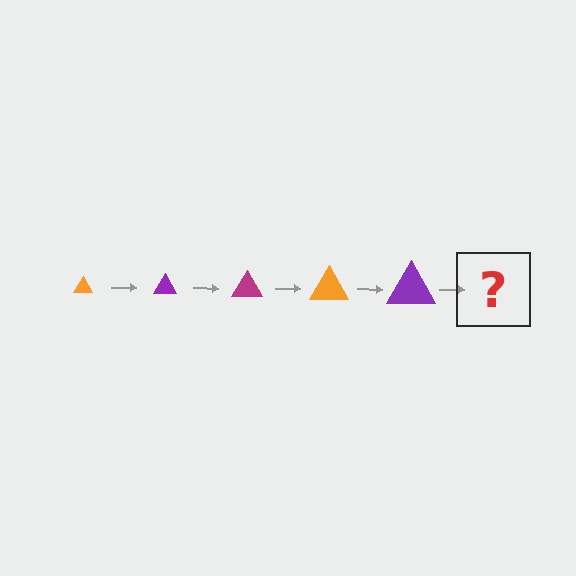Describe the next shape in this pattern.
It should be a magenta triangle, larger than the previous one.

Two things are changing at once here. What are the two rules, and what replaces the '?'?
The two rules are that the triangle grows larger each step and the color cycles through orange, purple, and magenta. The '?' should be a magenta triangle, larger than the previous one.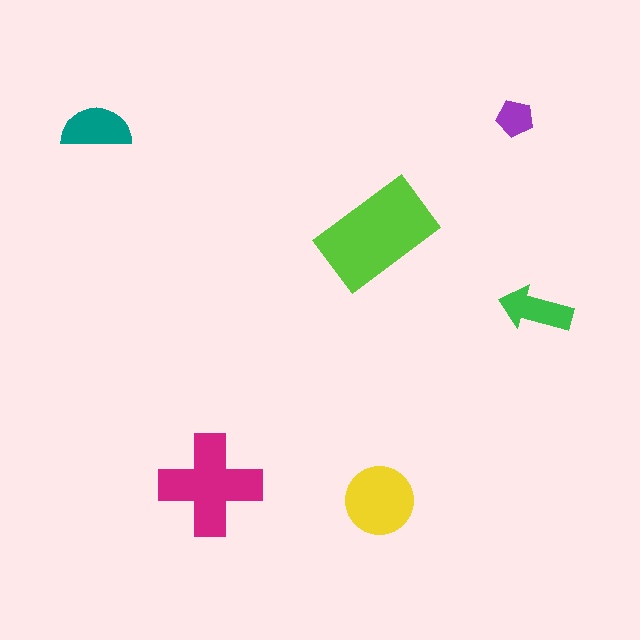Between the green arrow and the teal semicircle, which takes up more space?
The teal semicircle.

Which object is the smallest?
The purple pentagon.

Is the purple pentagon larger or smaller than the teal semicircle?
Smaller.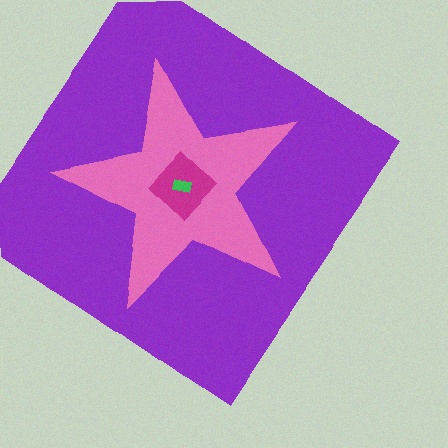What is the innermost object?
The green rectangle.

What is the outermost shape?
The purple diamond.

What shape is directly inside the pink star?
The magenta diamond.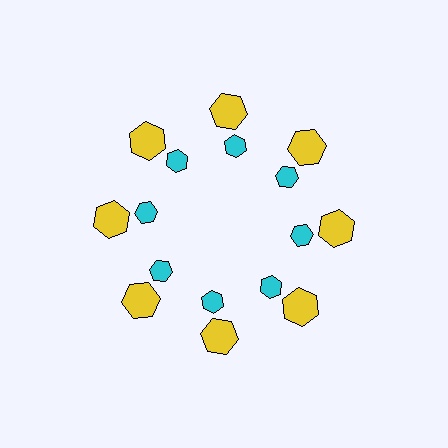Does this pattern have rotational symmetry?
Yes, this pattern has 8-fold rotational symmetry. It looks the same after rotating 45 degrees around the center.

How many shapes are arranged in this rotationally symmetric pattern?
There are 16 shapes, arranged in 8 groups of 2.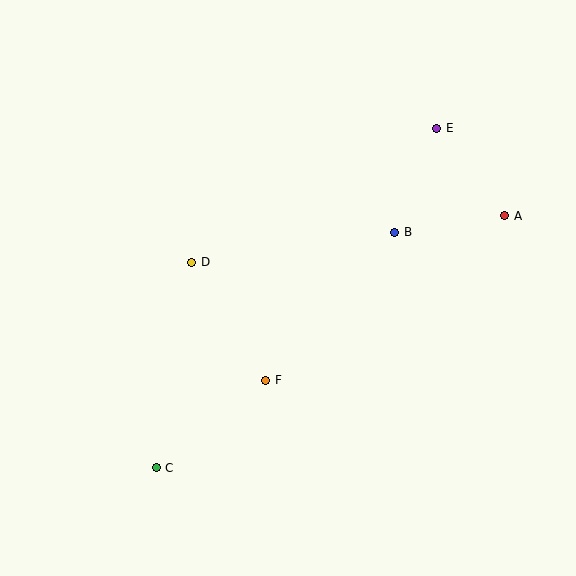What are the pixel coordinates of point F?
Point F is at (266, 380).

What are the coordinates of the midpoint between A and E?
The midpoint between A and E is at (471, 172).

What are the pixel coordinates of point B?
Point B is at (395, 232).